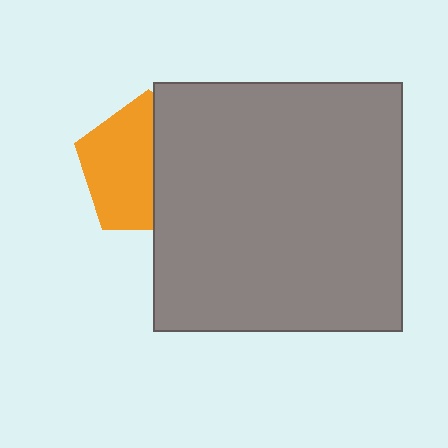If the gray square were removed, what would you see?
You would see the complete orange pentagon.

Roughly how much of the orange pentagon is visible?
About half of it is visible (roughly 55%).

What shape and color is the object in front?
The object in front is a gray square.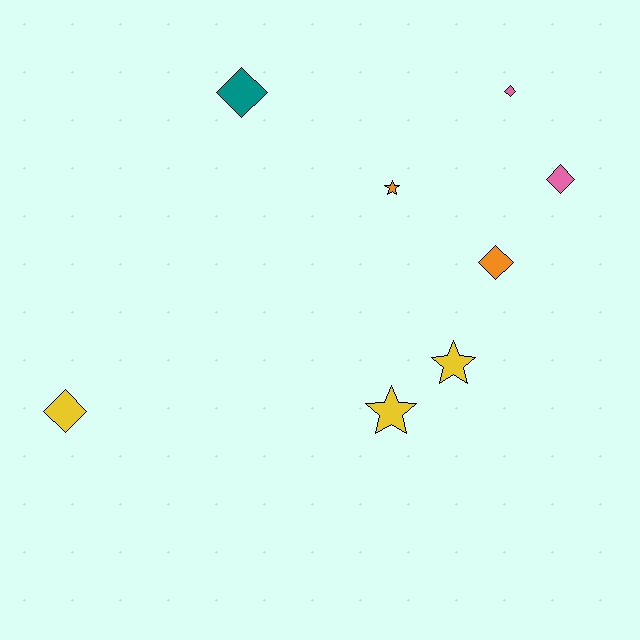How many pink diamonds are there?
There are 2 pink diamonds.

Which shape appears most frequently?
Diamond, with 5 objects.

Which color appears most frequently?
Yellow, with 3 objects.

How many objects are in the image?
There are 8 objects.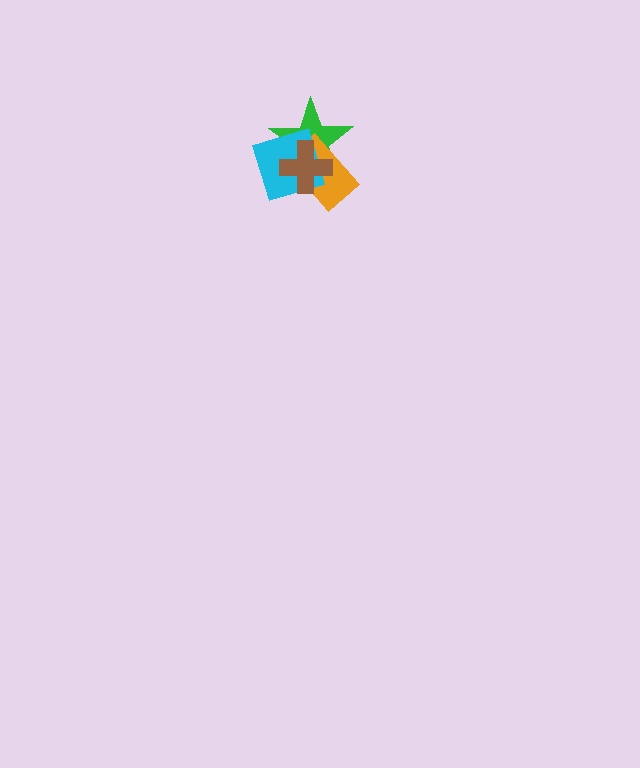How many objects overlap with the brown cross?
3 objects overlap with the brown cross.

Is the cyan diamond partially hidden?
Yes, it is partially covered by another shape.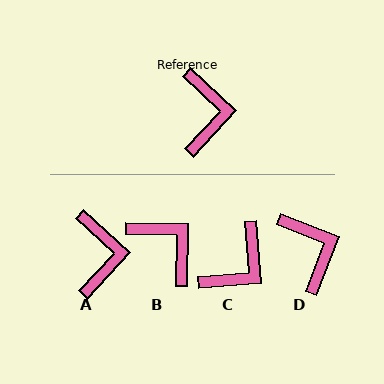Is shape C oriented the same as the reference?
No, it is off by about 43 degrees.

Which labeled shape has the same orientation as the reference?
A.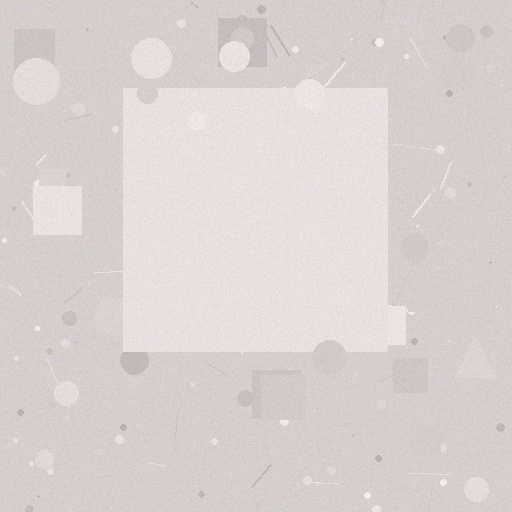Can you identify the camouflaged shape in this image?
The camouflaged shape is a square.